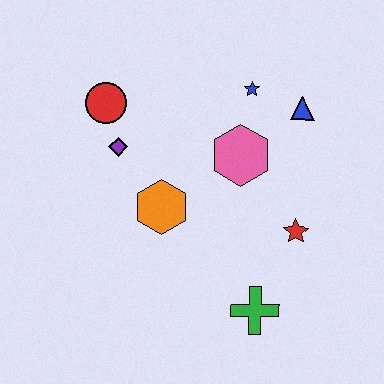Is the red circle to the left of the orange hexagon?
Yes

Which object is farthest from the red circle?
The green cross is farthest from the red circle.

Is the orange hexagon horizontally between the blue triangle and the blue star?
No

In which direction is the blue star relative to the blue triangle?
The blue star is to the left of the blue triangle.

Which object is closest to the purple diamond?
The red circle is closest to the purple diamond.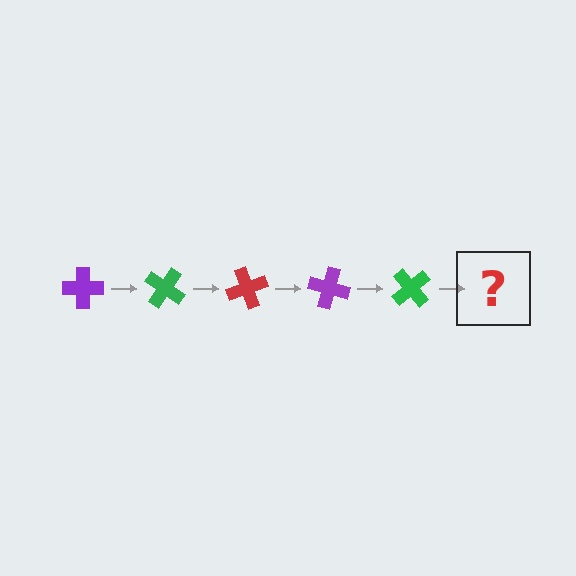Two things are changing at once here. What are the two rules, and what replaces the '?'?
The two rules are that it rotates 35 degrees each step and the color cycles through purple, green, and red. The '?' should be a red cross, rotated 175 degrees from the start.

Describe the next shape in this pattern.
It should be a red cross, rotated 175 degrees from the start.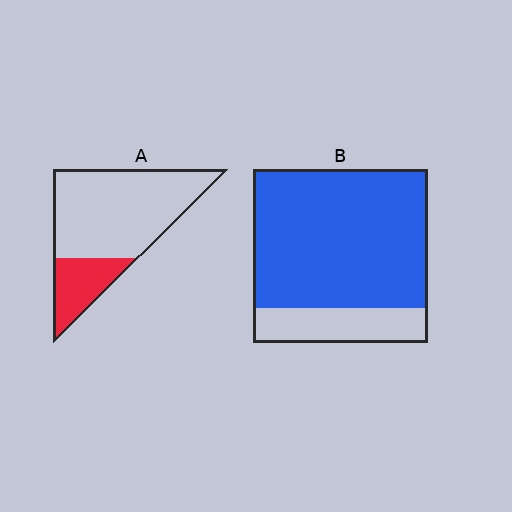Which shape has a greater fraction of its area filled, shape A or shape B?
Shape B.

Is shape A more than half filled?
No.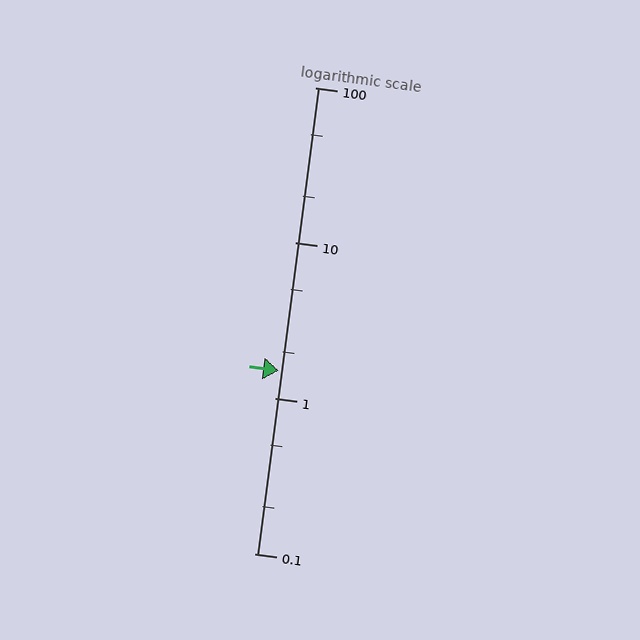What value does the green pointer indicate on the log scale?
The pointer indicates approximately 1.5.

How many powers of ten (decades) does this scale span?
The scale spans 3 decades, from 0.1 to 100.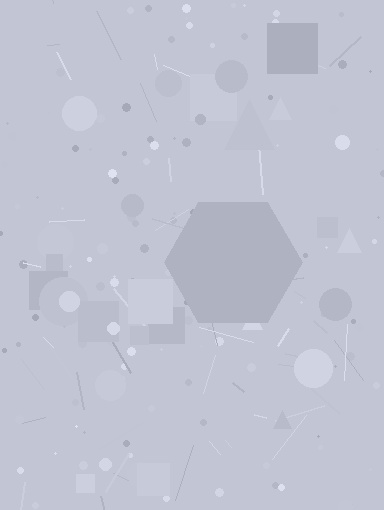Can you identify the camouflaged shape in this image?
The camouflaged shape is a hexagon.